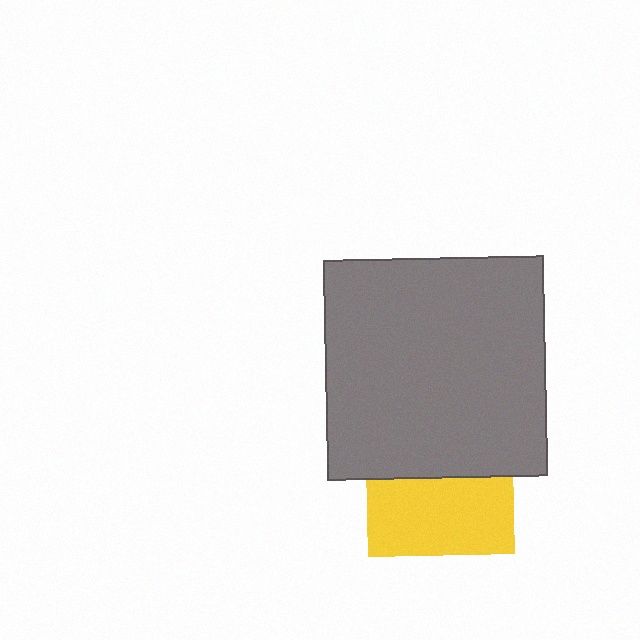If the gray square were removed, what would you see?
You would see the complete yellow square.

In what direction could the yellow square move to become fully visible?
The yellow square could move down. That would shift it out from behind the gray square entirely.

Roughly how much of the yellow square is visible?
About half of it is visible (roughly 52%).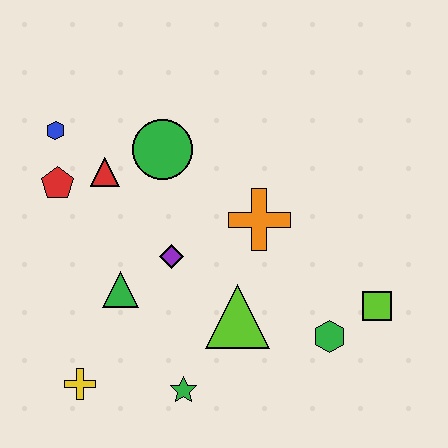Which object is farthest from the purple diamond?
The lime square is farthest from the purple diamond.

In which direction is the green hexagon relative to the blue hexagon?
The green hexagon is to the right of the blue hexagon.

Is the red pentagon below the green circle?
Yes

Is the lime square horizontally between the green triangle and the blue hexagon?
No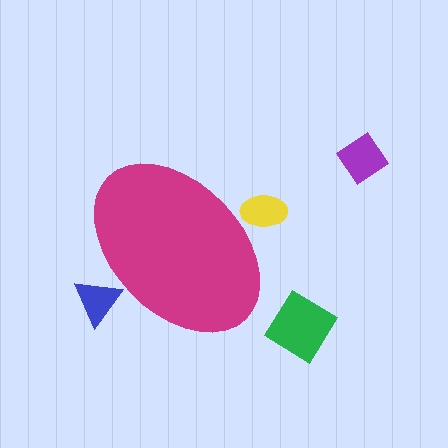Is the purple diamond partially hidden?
No, the purple diamond is fully visible.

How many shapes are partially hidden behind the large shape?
2 shapes are partially hidden.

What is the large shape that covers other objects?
A magenta ellipse.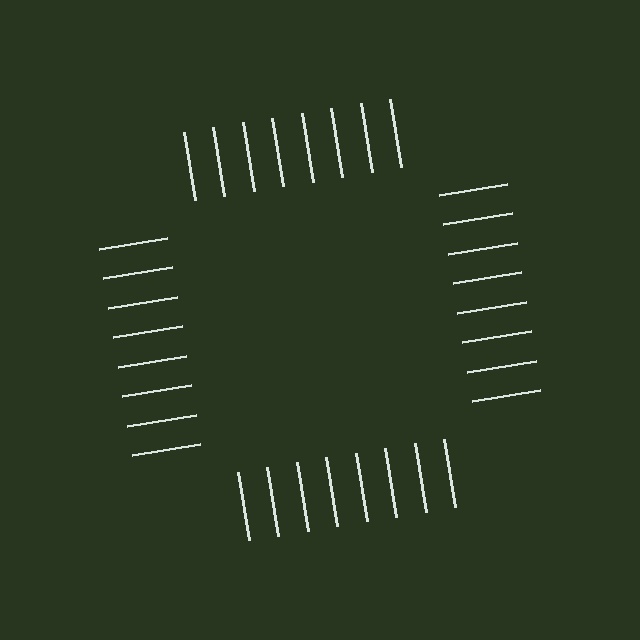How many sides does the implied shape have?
4 sides — the line-ends trace a square.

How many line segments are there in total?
32 — 8 along each of the 4 edges.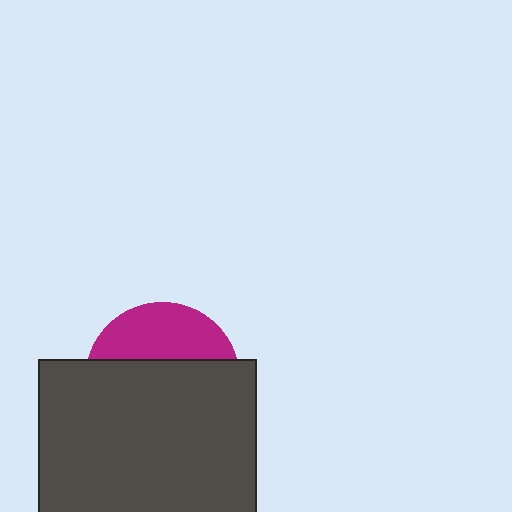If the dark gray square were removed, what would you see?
You would see the complete magenta circle.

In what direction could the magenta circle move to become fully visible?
The magenta circle could move up. That would shift it out from behind the dark gray square entirely.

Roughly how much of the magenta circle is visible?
A small part of it is visible (roughly 34%).